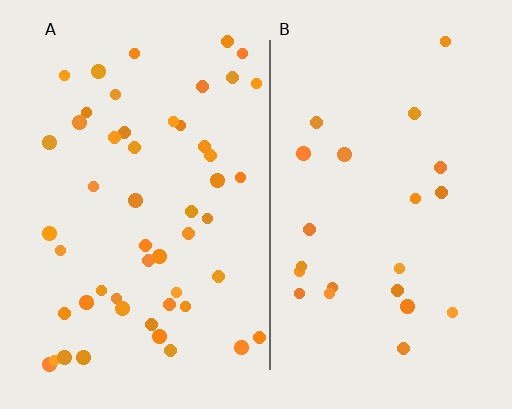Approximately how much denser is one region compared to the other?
Approximately 2.3× — region A over region B.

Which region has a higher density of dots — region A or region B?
A (the left).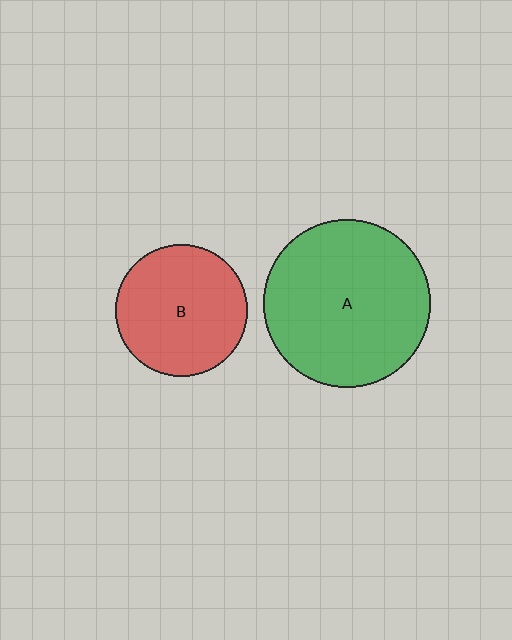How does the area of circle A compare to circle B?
Approximately 1.6 times.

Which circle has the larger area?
Circle A (green).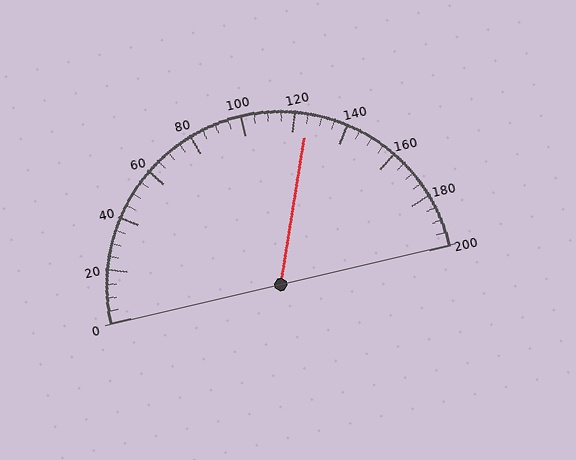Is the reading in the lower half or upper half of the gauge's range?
The reading is in the upper half of the range (0 to 200).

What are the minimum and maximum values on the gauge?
The gauge ranges from 0 to 200.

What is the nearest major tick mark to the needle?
The nearest major tick mark is 120.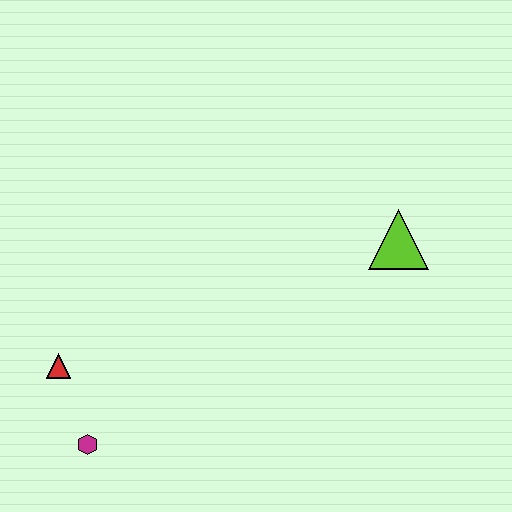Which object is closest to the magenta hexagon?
The red triangle is closest to the magenta hexagon.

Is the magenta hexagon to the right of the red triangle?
Yes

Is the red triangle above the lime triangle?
No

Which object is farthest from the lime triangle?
The magenta hexagon is farthest from the lime triangle.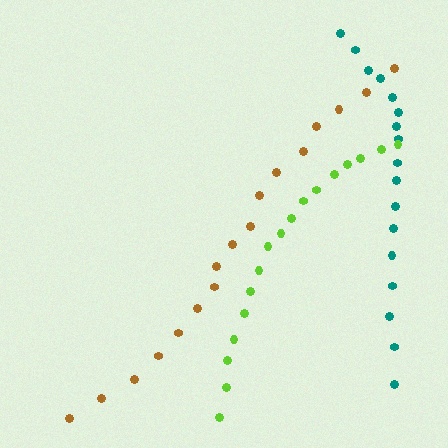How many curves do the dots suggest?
There are 3 distinct paths.